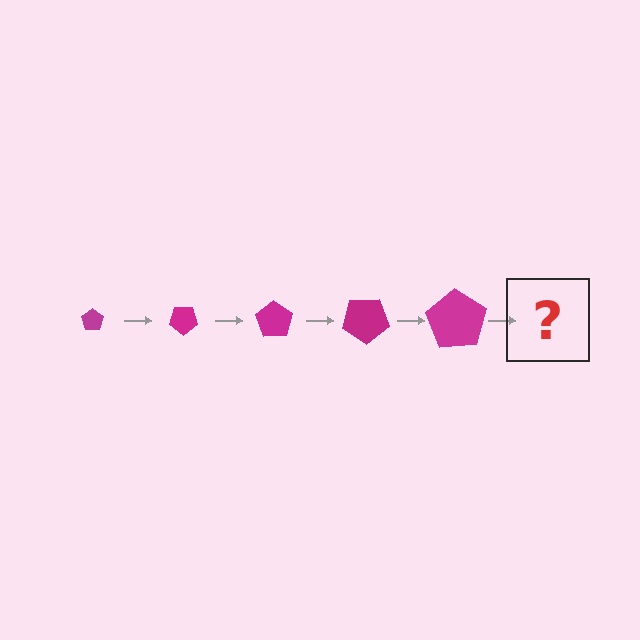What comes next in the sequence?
The next element should be a pentagon, larger than the previous one and rotated 175 degrees from the start.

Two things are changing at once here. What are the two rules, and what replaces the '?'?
The two rules are that the pentagon grows larger each step and it rotates 35 degrees each step. The '?' should be a pentagon, larger than the previous one and rotated 175 degrees from the start.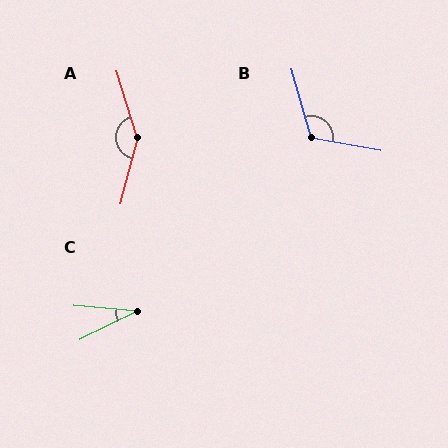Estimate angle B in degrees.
Approximately 116 degrees.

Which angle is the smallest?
C, at approximately 31 degrees.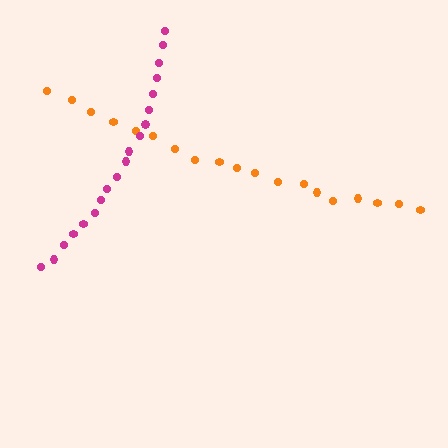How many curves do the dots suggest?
There are 2 distinct paths.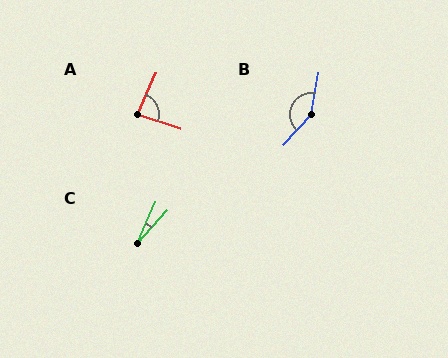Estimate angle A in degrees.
Approximately 84 degrees.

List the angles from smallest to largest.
C (18°), A (84°), B (148°).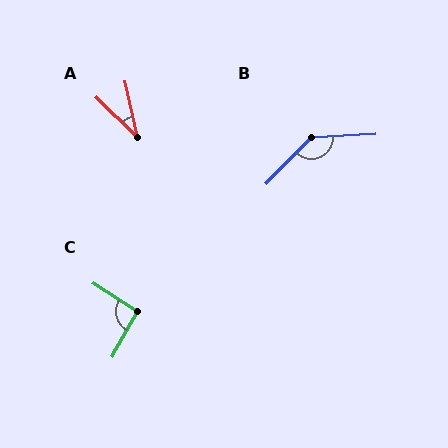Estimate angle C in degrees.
Approximately 94 degrees.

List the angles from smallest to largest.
A (33°), C (94°), B (137°).